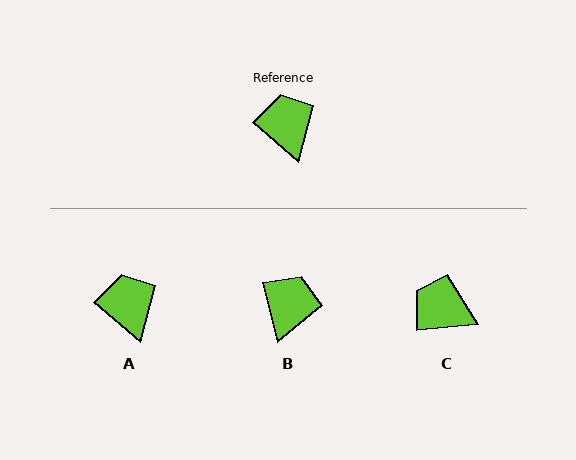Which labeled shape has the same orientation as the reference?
A.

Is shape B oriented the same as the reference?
No, it is off by about 36 degrees.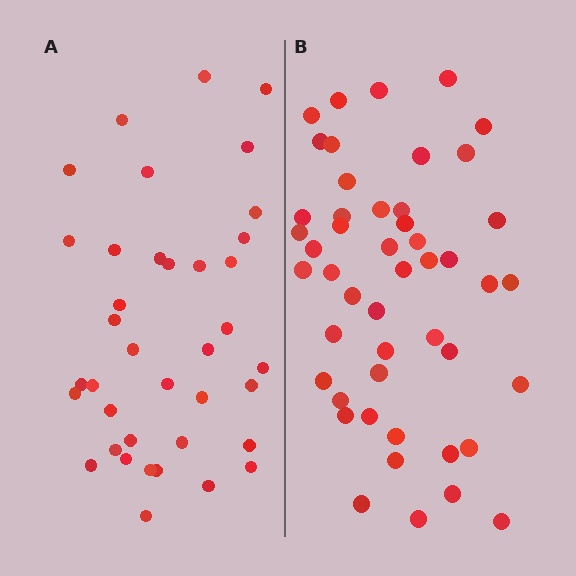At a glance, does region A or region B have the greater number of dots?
Region B (the right region) has more dots.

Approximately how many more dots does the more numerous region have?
Region B has roughly 10 or so more dots than region A.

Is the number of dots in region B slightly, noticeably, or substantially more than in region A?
Region B has noticeably more, but not dramatically so. The ratio is roughly 1.3 to 1.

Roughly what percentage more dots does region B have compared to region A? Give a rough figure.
About 25% more.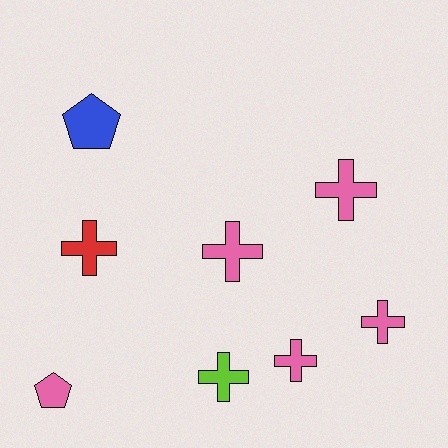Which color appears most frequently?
Pink, with 5 objects.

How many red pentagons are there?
There are no red pentagons.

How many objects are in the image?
There are 8 objects.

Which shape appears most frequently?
Cross, with 6 objects.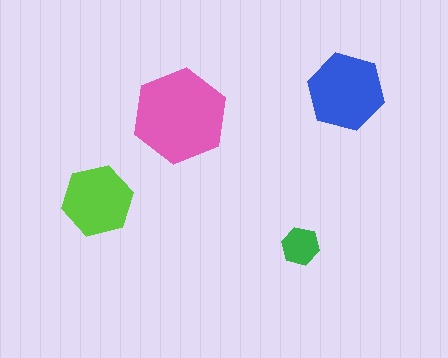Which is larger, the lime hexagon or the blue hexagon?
The blue one.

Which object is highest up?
The blue hexagon is topmost.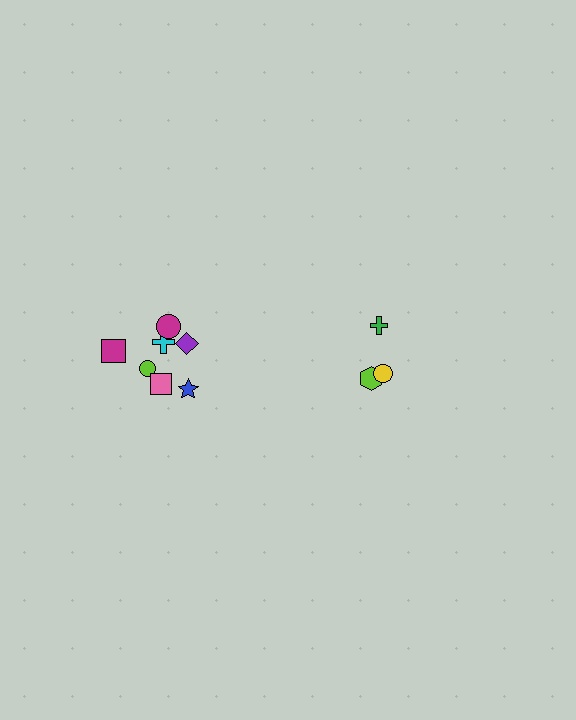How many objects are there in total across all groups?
There are 10 objects.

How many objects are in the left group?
There are 7 objects.